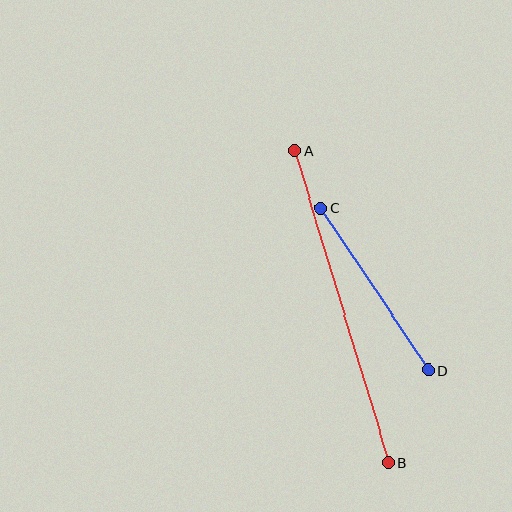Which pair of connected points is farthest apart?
Points A and B are farthest apart.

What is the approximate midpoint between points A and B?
The midpoint is at approximately (342, 307) pixels.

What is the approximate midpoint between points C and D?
The midpoint is at approximately (375, 289) pixels.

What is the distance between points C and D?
The distance is approximately 195 pixels.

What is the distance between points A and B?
The distance is approximately 325 pixels.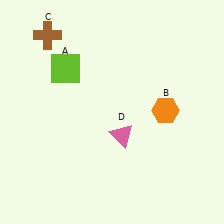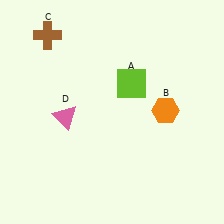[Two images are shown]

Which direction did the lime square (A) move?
The lime square (A) moved right.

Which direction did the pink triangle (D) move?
The pink triangle (D) moved left.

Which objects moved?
The objects that moved are: the lime square (A), the pink triangle (D).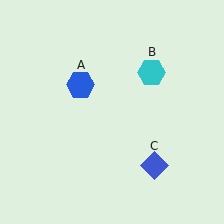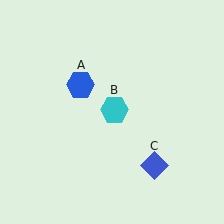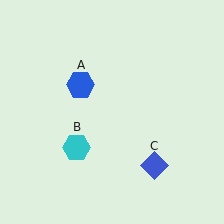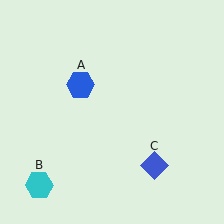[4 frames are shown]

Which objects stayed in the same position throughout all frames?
Blue hexagon (object A) and blue diamond (object C) remained stationary.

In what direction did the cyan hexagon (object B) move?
The cyan hexagon (object B) moved down and to the left.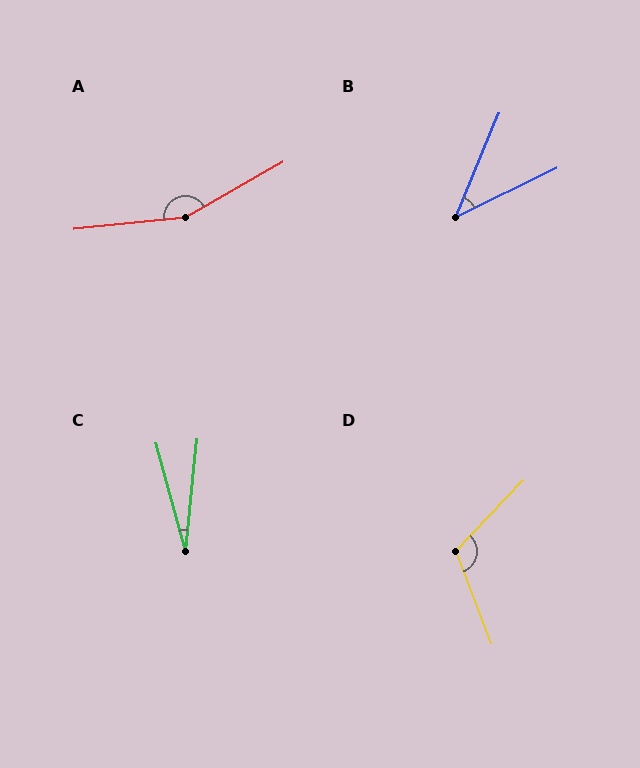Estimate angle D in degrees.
Approximately 115 degrees.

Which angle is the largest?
A, at approximately 156 degrees.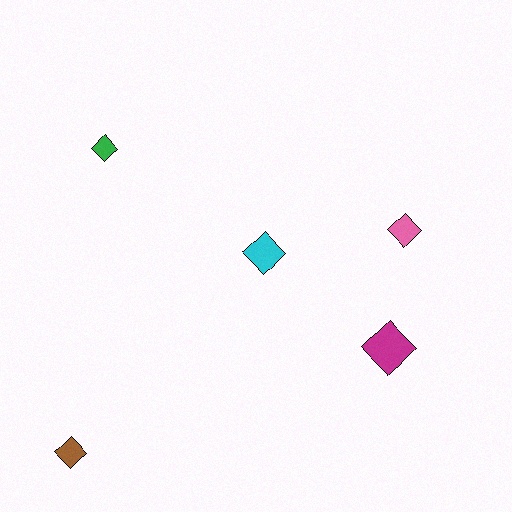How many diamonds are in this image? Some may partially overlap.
There are 5 diamonds.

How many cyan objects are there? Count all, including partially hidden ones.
There is 1 cyan object.